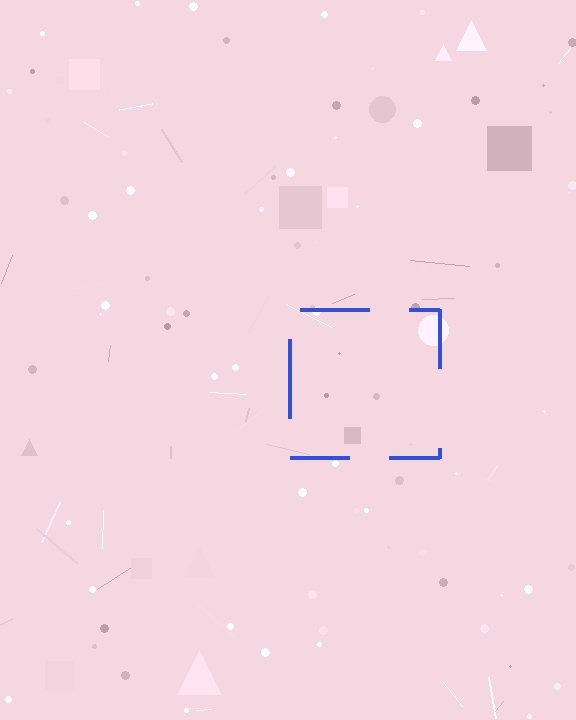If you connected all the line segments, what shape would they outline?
They would outline a square.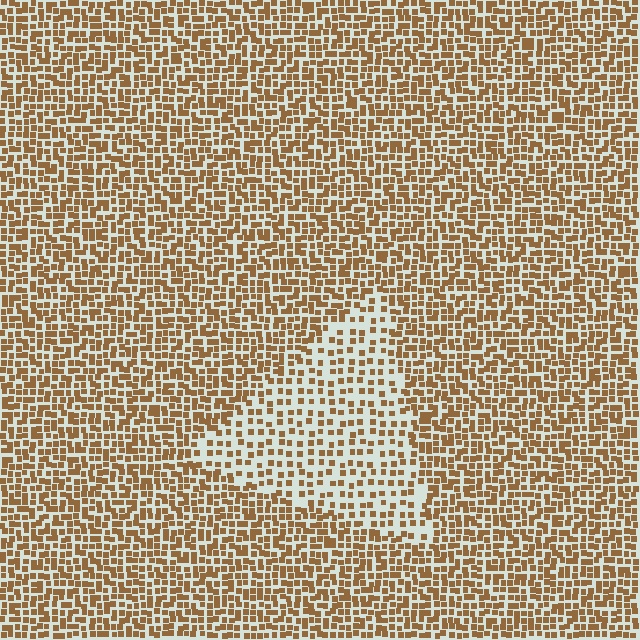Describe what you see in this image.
The image contains small brown elements arranged at two different densities. A triangle-shaped region is visible where the elements are less densely packed than the surrounding area.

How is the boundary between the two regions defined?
The boundary is defined by a change in element density (approximately 1.9x ratio). All elements are the same color, size, and shape.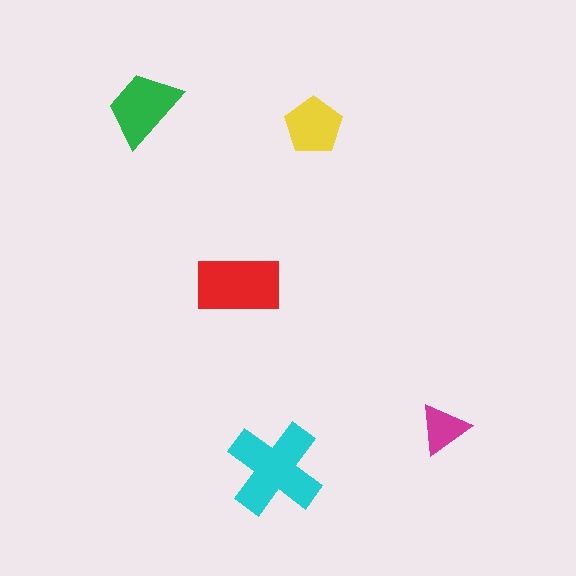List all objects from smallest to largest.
The magenta triangle, the yellow pentagon, the green trapezoid, the red rectangle, the cyan cross.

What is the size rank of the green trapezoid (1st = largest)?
3rd.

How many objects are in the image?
There are 5 objects in the image.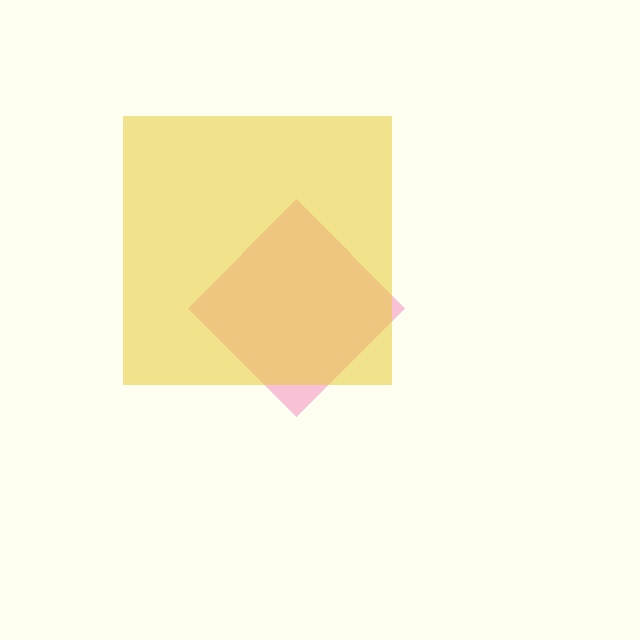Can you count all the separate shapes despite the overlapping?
Yes, there are 2 separate shapes.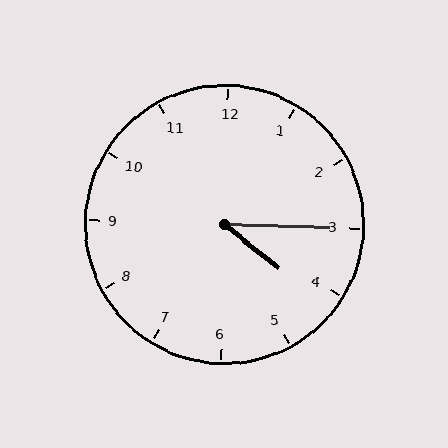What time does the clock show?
4:15.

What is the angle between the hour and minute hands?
Approximately 38 degrees.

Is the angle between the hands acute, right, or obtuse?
It is acute.